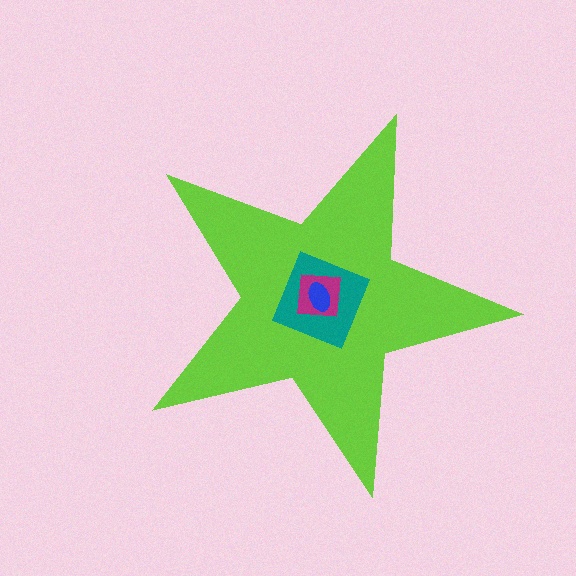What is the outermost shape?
The lime star.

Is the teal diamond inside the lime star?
Yes.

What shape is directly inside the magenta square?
The blue ellipse.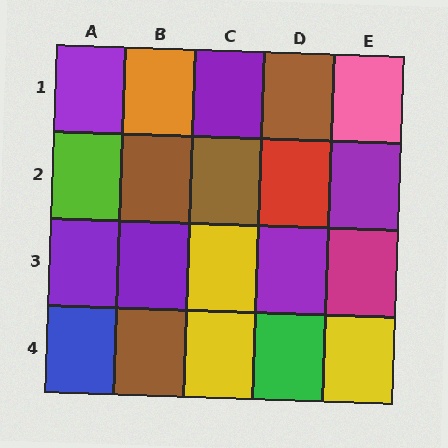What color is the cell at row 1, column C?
Purple.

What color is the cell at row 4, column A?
Blue.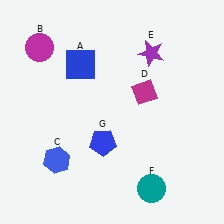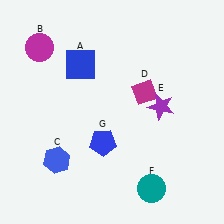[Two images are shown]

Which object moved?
The purple star (E) moved down.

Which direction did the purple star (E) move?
The purple star (E) moved down.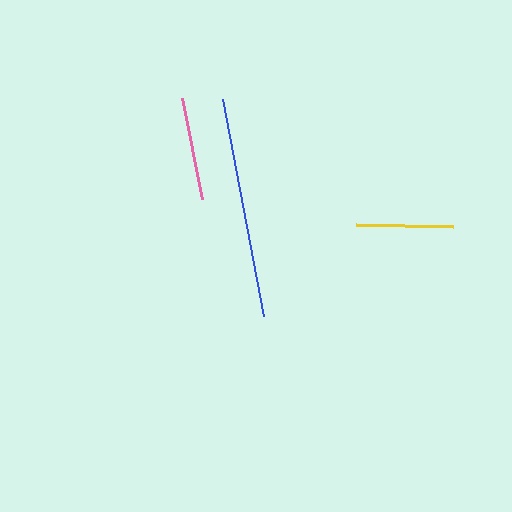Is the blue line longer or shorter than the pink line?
The blue line is longer than the pink line.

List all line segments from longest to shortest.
From longest to shortest: blue, pink, yellow.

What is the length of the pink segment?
The pink segment is approximately 103 pixels long.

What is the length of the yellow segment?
The yellow segment is approximately 97 pixels long.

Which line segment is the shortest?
The yellow line is the shortest at approximately 97 pixels.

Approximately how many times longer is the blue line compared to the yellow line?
The blue line is approximately 2.3 times the length of the yellow line.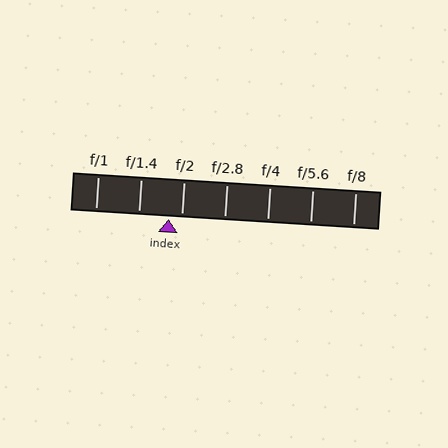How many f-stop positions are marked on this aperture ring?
There are 7 f-stop positions marked.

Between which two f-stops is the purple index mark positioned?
The index mark is between f/1.4 and f/2.